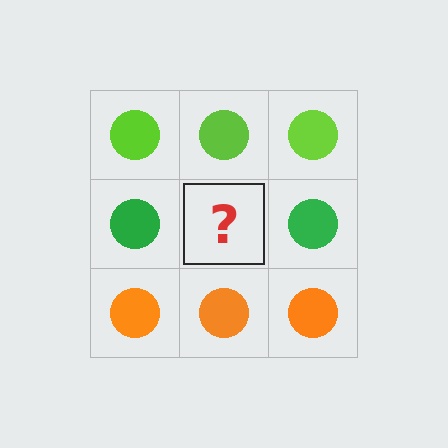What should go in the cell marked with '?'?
The missing cell should contain a green circle.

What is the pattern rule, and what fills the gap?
The rule is that each row has a consistent color. The gap should be filled with a green circle.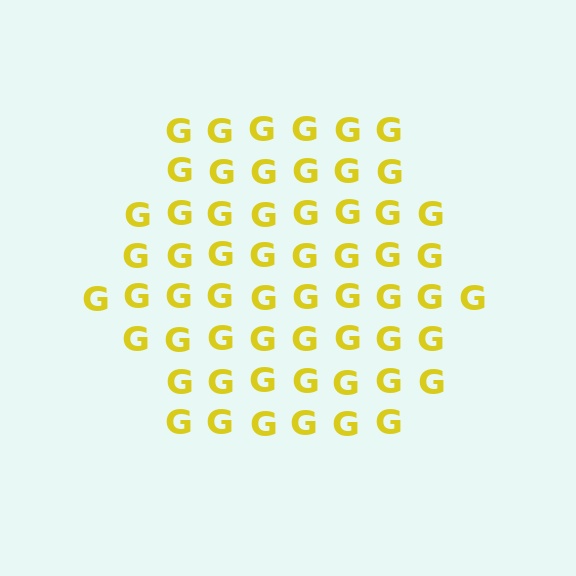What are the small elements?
The small elements are letter G's.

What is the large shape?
The large shape is a hexagon.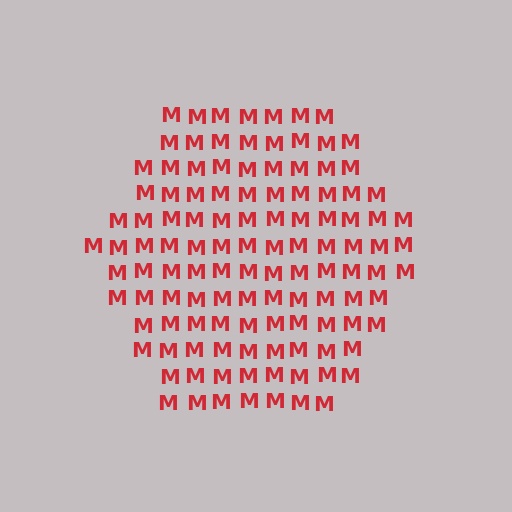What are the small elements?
The small elements are letter M's.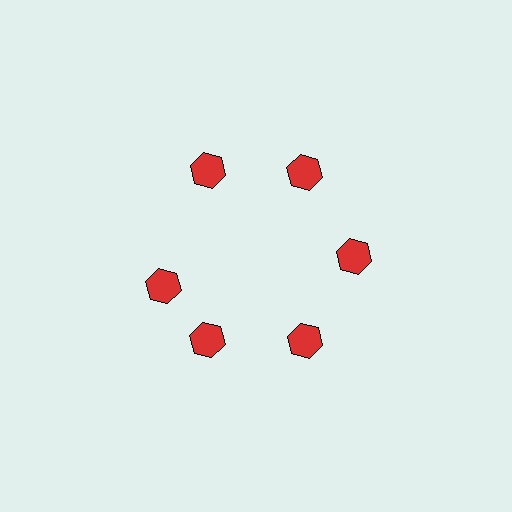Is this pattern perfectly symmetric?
No. The 6 red hexagons are arranged in a ring, but one element near the 9 o'clock position is rotated out of alignment along the ring, breaking the 6-fold rotational symmetry.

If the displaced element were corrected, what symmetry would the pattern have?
It would have 6-fold rotational symmetry — the pattern would map onto itself every 60 degrees.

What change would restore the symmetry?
The symmetry would be restored by rotating it back into even spacing with its neighbors so that all 6 hexagons sit at equal angles and equal distance from the center.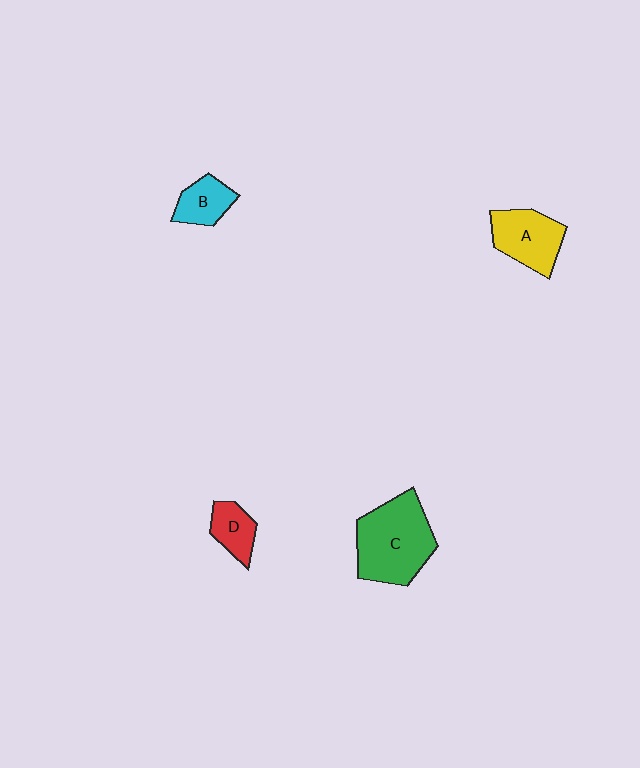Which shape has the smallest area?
Shape D (red).